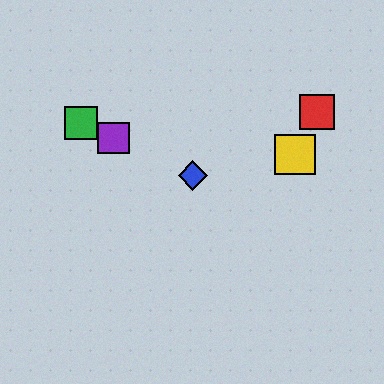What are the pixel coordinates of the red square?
The red square is at (317, 112).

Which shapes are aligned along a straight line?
The blue diamond, the green square, the purple square are aligned along a straight line.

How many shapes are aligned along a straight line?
3 shapes (the blue diamond, the green square, the purple square) are aligned along a straight line.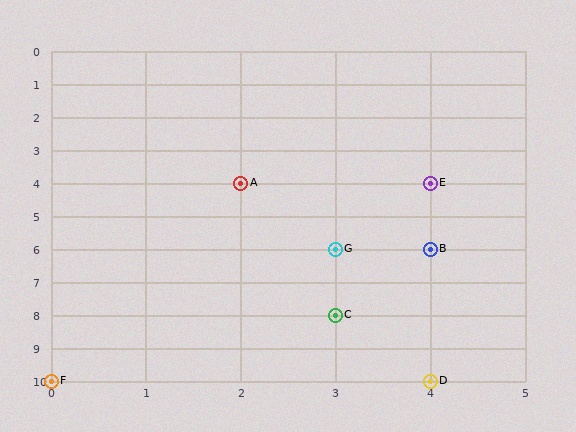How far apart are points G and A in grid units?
Points G and A are 1 column and 2 rows apart (about 2.2 grid units diagonally).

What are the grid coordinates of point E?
Point E is at grid coordinates (4, 4).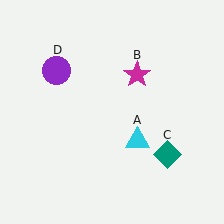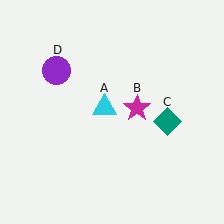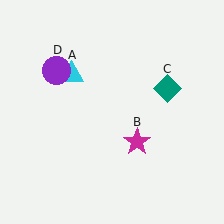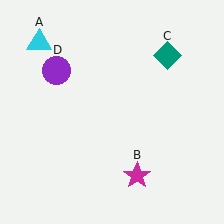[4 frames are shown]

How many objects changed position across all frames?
3 objects changed position: cyan triangle (object A), magenta star (object B), teal diamond (object C).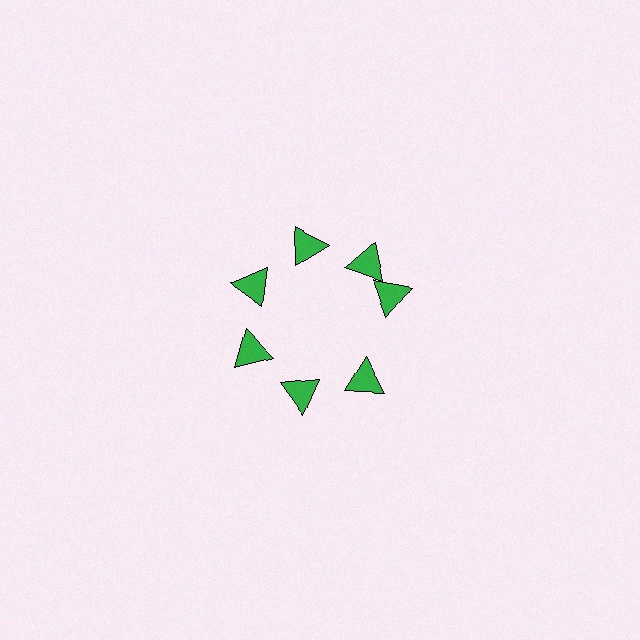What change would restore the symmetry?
The symmetry would be restored by rotating it back into even spacing with its neighbors so that all 7 triangles sit at equal angles and equal distance from the center.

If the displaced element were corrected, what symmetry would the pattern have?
It would have 7-fold rotational symmetry — the pattern would map onto itself every 51 degrees.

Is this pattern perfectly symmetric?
No. The 7 green triangles are arranged in a ring, but one element near the 3 o'clock position is rotated out of alignment along the ring, breaking the 7-fold rotational symmetry.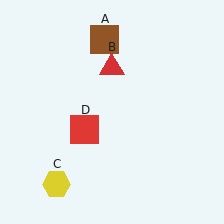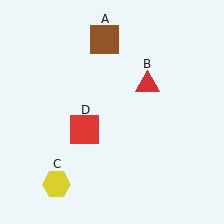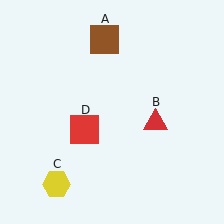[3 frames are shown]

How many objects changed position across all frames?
1 object changed position: red triangle (object B).